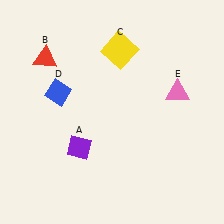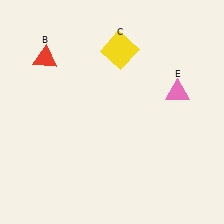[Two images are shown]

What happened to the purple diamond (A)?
The purple diamond (A) was removed in Image 2. It was in the bottom-left area of Image 1.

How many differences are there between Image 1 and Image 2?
There are 2 differences between the two images.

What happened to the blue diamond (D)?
The blue diamond (D) was removed in Image 2. It was in the top-left area of Image 1.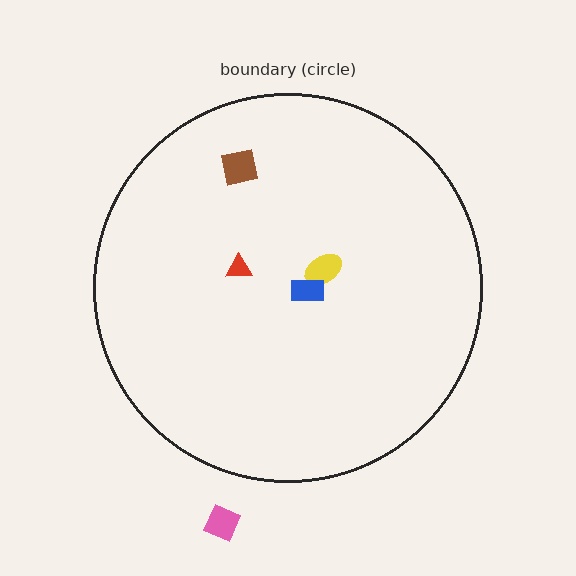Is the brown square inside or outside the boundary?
Inside.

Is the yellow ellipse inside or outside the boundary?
Inside.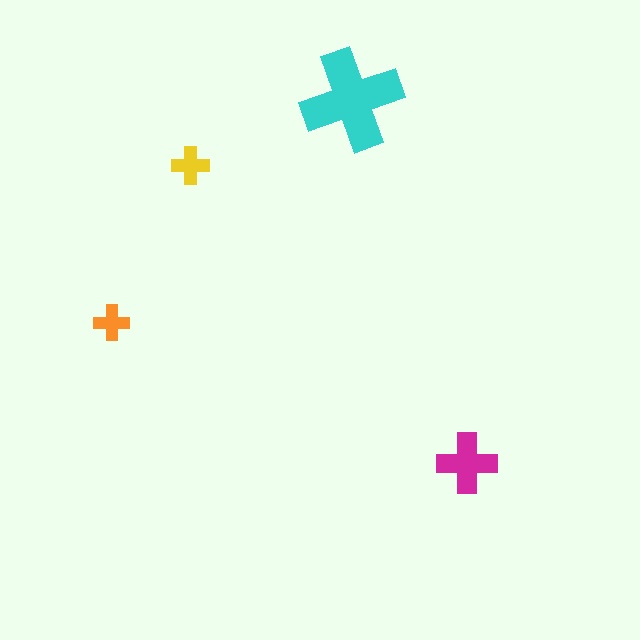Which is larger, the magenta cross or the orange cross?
The magenta one.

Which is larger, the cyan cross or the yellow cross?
The cyan one.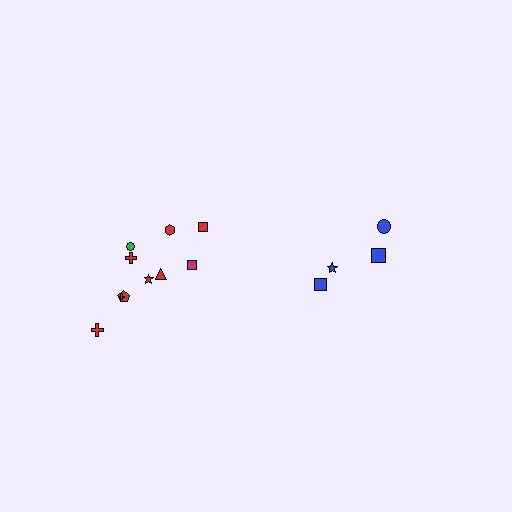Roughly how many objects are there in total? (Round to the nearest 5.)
Roughly 15 objects in total.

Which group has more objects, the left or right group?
The left group.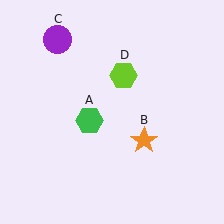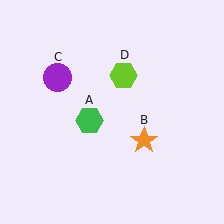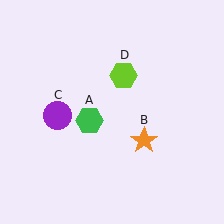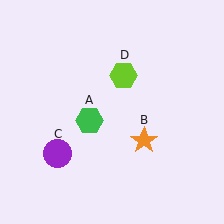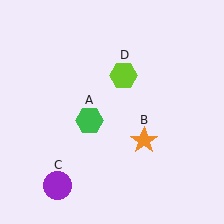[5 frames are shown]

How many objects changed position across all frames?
1 object changed position: purple circle (object C).